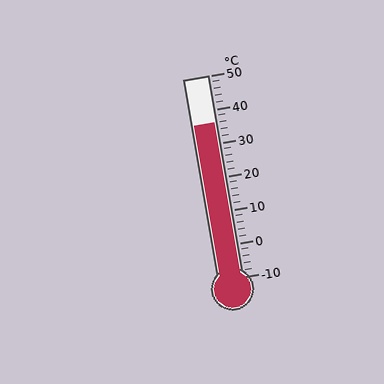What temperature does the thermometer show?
The thermometer shows approximately 36°C.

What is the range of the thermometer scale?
The thermometer scale ranges from -10°C to 50°C.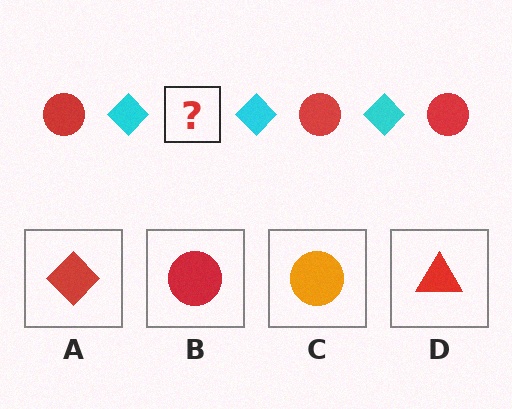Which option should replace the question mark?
Option B.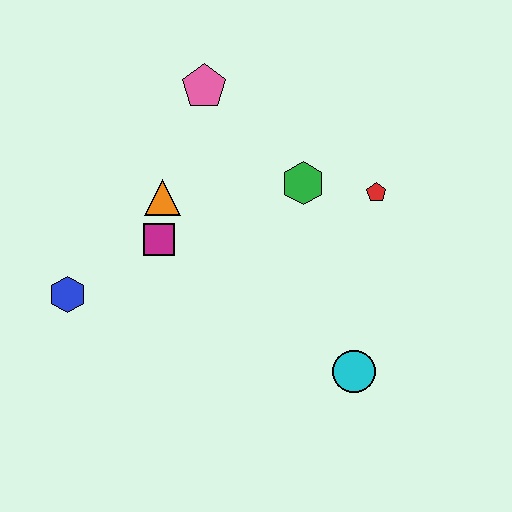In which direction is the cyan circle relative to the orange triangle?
The cyan circle is to the right of the orange triangle.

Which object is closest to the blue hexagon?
The magenta square is closest to the blue hexagon.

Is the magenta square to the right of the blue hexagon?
Yes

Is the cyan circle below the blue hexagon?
Yes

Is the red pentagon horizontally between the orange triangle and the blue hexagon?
No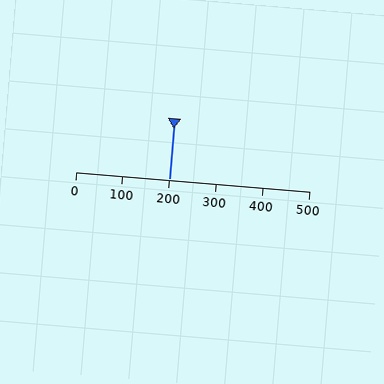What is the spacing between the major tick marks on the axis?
The major ticks are spaced 100 apart.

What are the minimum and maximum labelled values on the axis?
The axis runs from 0 to 500.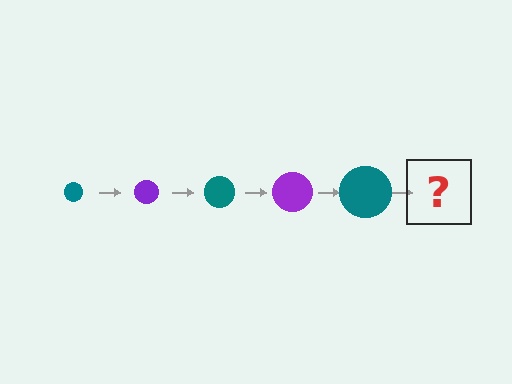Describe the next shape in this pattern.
It should be a purple circle, larger than the previous one.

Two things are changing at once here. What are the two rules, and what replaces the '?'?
The two rules are that the circle grows larger each step and the color cycles through teal and purple. The '?' should be a purple circle, larger than the previous one.